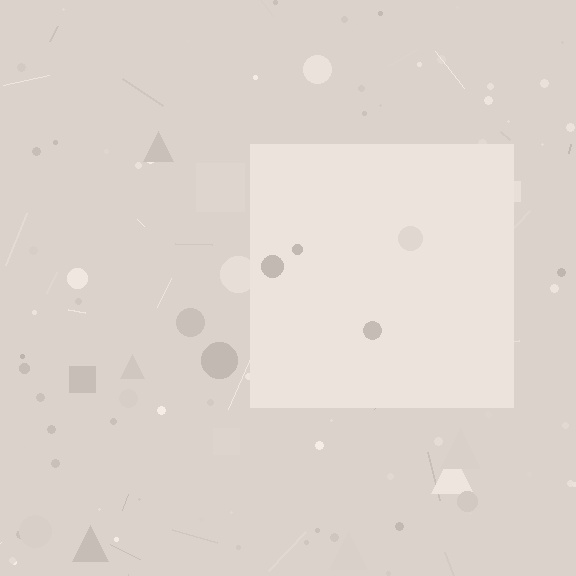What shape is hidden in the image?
A square is hidden in the image.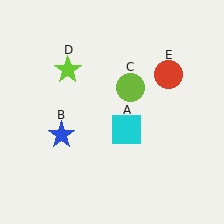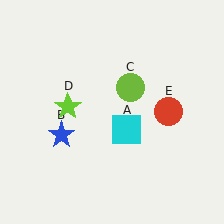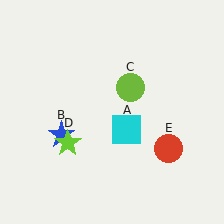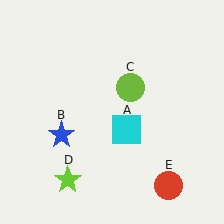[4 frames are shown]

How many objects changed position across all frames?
2 objects changed position: lime star (object D), red circle (object E).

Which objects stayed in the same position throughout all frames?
Cyan square (object A) and blue star (object B) and lime circle (object C) remained stationary.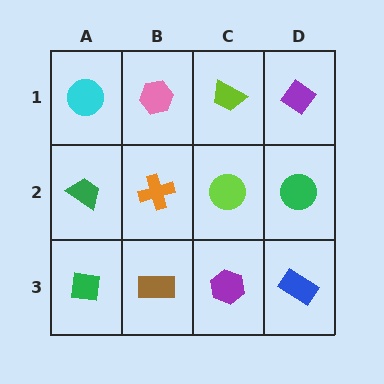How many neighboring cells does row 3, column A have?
2.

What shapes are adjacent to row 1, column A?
A green trapezoid (row 2, column A), a pink hexagon (row 1, column B).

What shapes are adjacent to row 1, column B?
An orange cross (row 2, column B), a cyan circle (row 1, column A), a lime trapezoid (row 1, column C).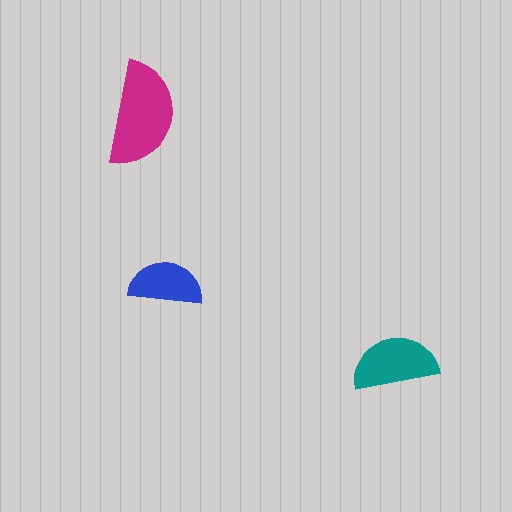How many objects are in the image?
There are 3 objects in the image.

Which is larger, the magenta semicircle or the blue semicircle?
The magenta one.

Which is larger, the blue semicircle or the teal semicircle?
The teal one.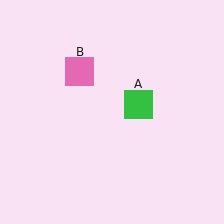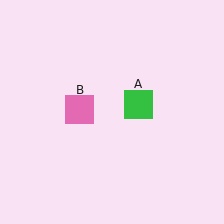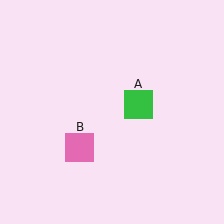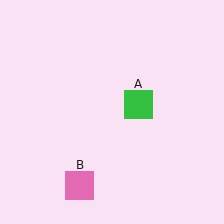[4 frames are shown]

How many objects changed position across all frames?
1 object changed position: pink square (object B).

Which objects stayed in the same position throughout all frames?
Green square (object A) remained stationary.